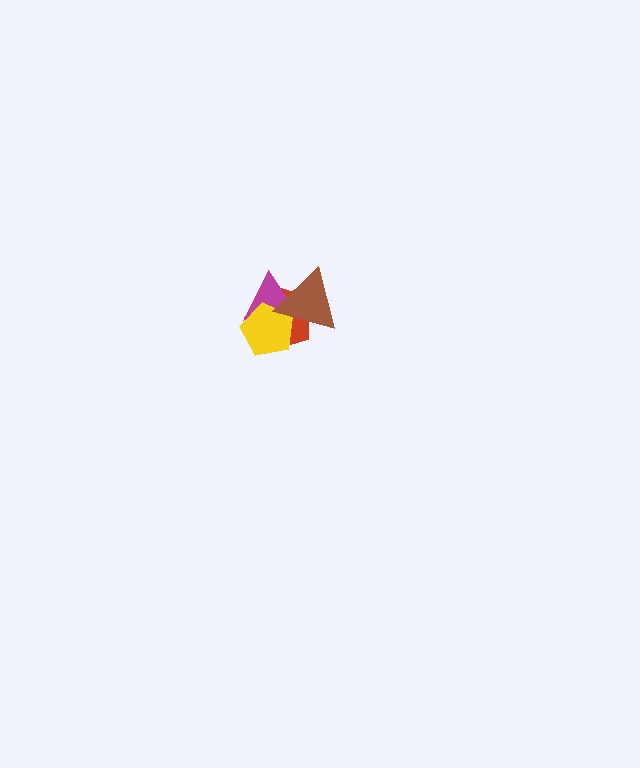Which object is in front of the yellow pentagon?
The brown triangle is in front of the yellow pentagon.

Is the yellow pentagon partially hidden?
Yes, it is partially covered by another shape.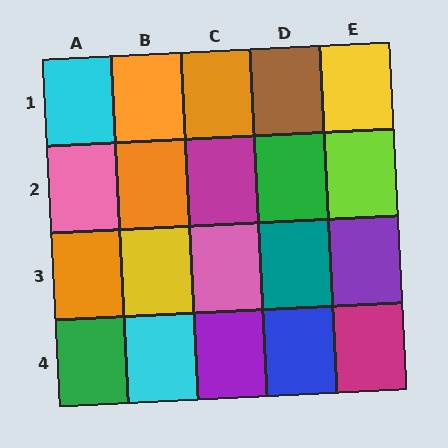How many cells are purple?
2 cells are purple.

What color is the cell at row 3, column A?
Orange.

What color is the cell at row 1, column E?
Yellow.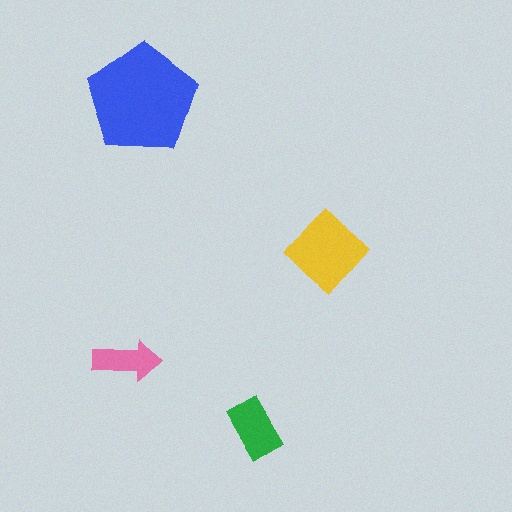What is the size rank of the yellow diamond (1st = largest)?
2nd.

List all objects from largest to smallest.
The blue pentagon, the yellow diamond, the green rectangle, the pink arrow.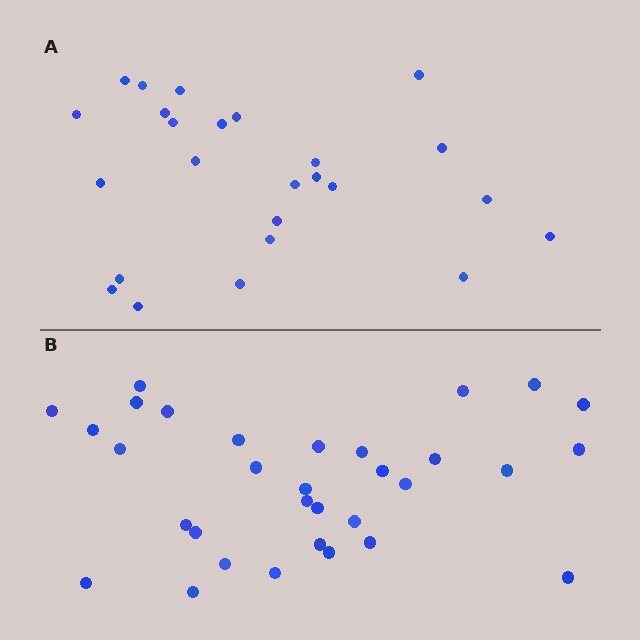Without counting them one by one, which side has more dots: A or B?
Region B (the bottom region) has more dots.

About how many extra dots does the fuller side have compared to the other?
Region B has roughly 8 or so more dots than region A.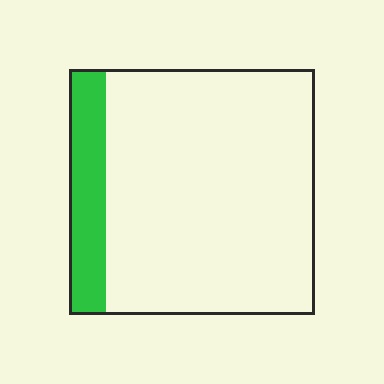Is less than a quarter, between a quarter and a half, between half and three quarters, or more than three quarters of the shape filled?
Less than a quarter.